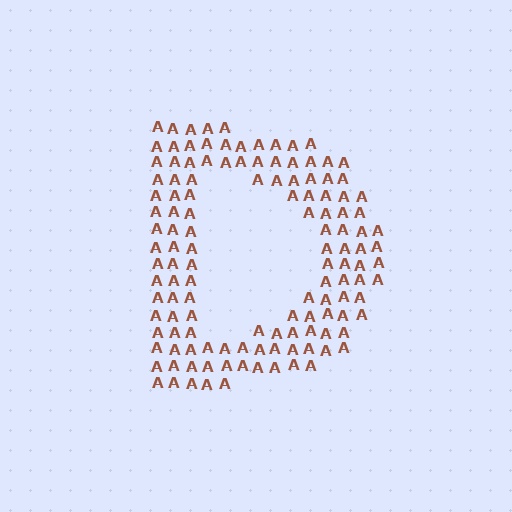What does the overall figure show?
The overall figure shows the letter D.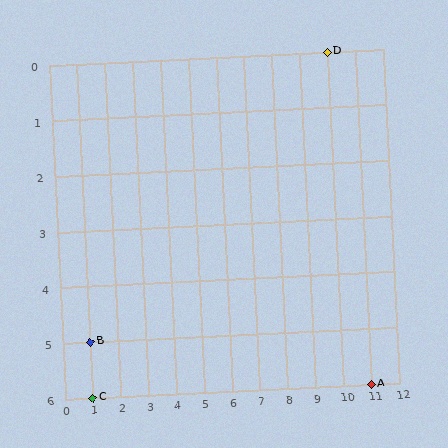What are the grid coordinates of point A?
Point A is at grid coordinates (11, 6).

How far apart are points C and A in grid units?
Points C and A are 10 columns apart.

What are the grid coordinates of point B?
Point B is at grid coordinates (1, 5).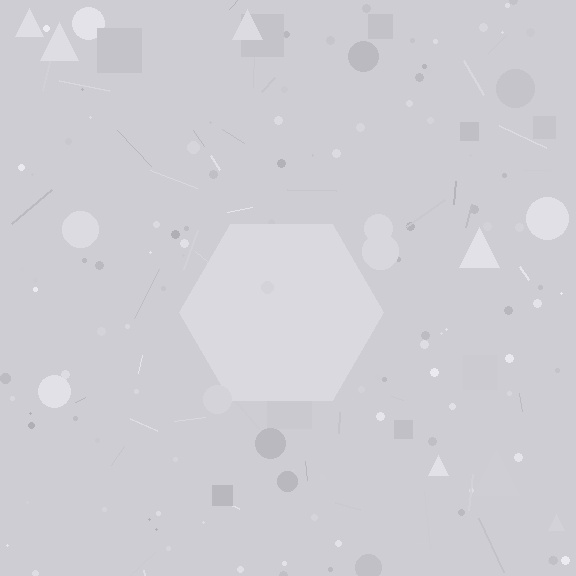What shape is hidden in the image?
A hexagon is hidden in the image.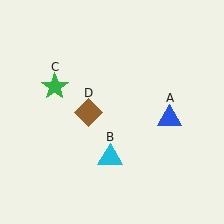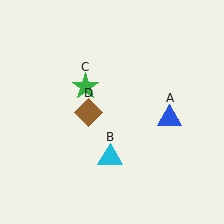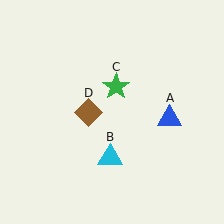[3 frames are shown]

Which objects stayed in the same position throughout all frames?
Blue triangle (object A) and cyan triangle (object B) and brown diamond (object D) remained stationary.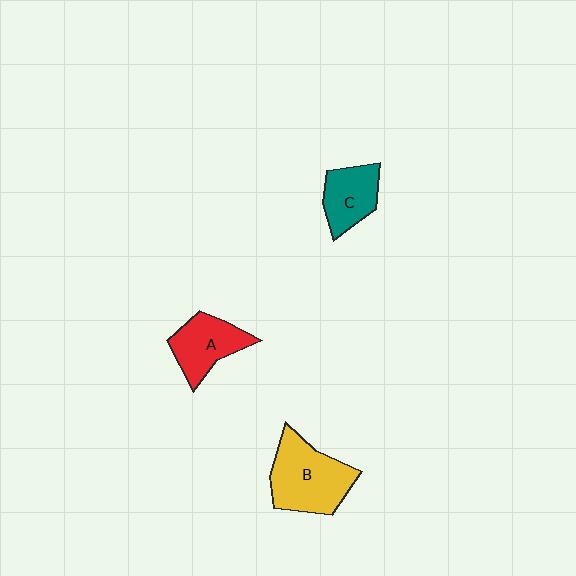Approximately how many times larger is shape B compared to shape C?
Approximately 1.6 times.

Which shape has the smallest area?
Shape C (teal).